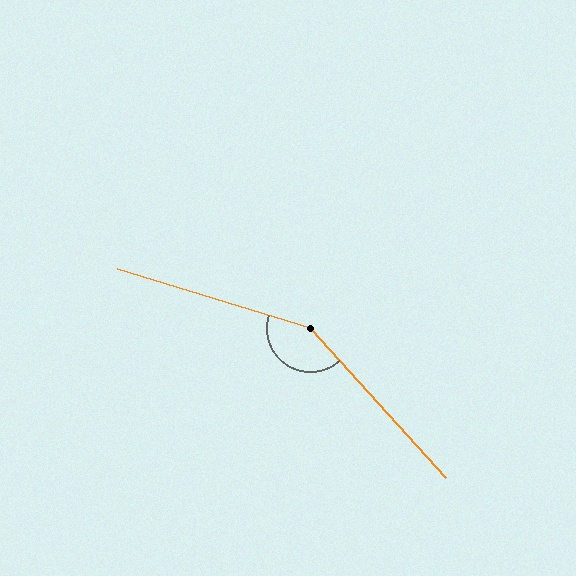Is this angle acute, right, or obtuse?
It is obtuse.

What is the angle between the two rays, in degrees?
Approximately 149 degrees.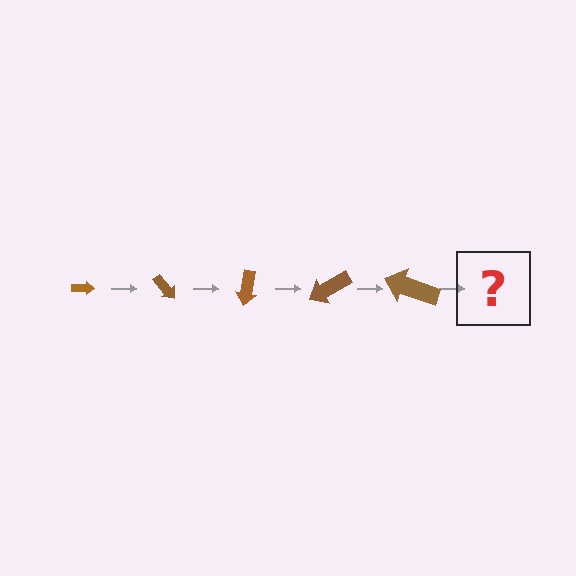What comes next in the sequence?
The next element should be an arrow, larger than the previous one and rotated 250 degrees from the start.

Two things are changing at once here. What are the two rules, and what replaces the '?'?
The two rules are that the arrow grows larger each step and it rotates 50 degrees each step. The '?' should be an arrow, larger than the previous one and rotated 250 degrees from the start.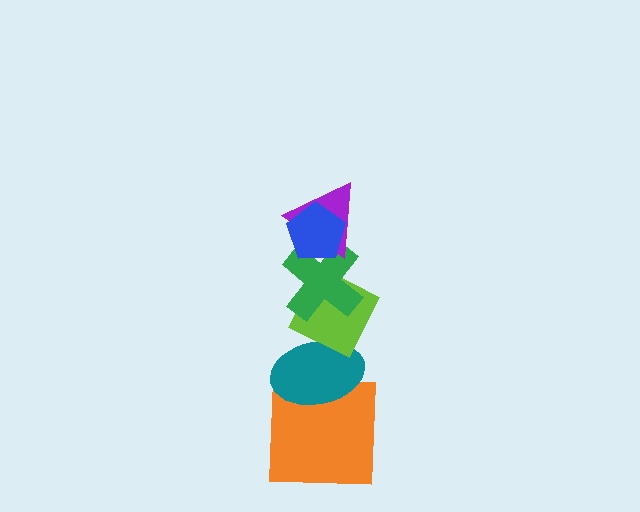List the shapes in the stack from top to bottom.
From top to bottom: the blue pentagon, the purple triangle, the green cross, the lime diamond, the teal ellipse, the orange square.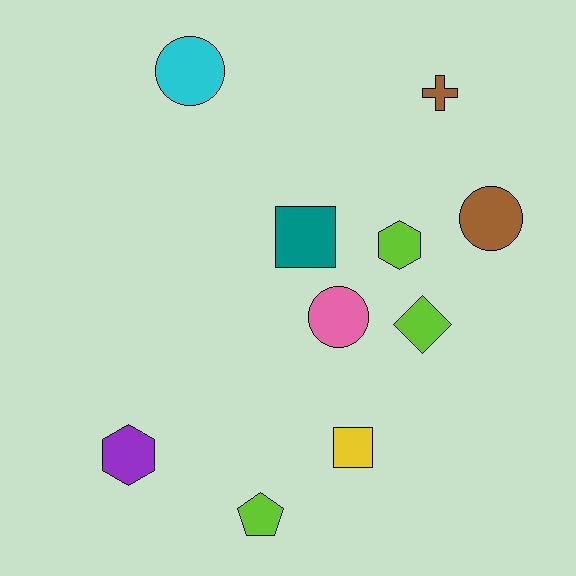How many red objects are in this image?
There are no red objects.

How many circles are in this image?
There are 3 circles.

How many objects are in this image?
There are 10 objects.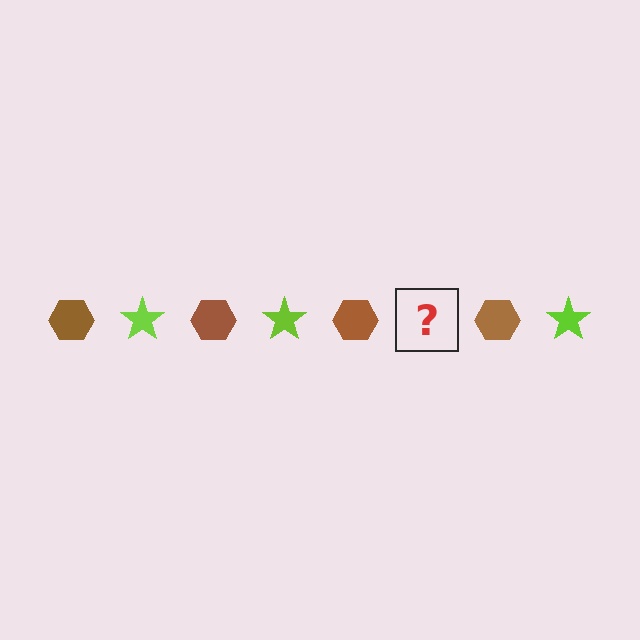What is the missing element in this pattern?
The missing element is a lime star.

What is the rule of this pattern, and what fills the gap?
The rule is that the pattern alternates between brown hexagon and lime star. The gap should be filled with a lime star.